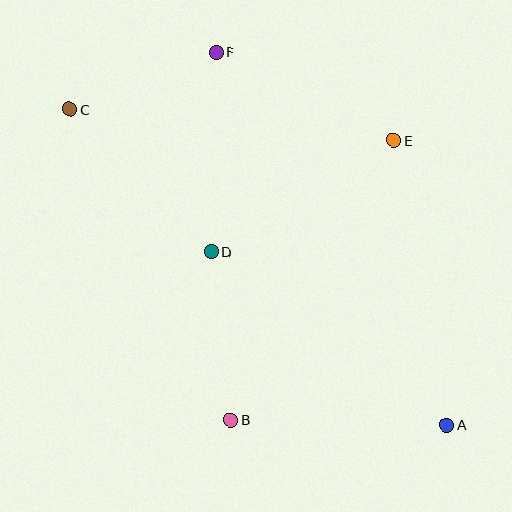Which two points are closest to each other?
Points C and F are closest to each other.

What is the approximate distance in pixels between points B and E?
The distance between B and E is approximately 323 pixels.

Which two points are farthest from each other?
Points A and C are farthest from each other.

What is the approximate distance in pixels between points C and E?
The distance between C and E is approximately 326 pixels.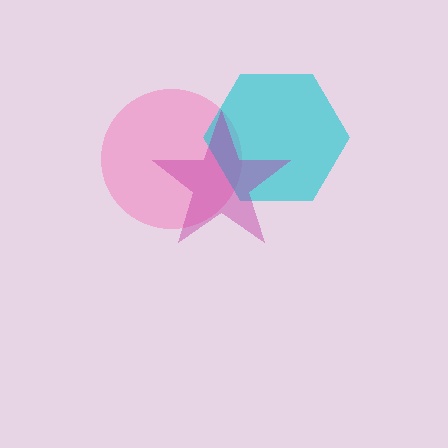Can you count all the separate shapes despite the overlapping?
Yes, there are 3 separate shapes.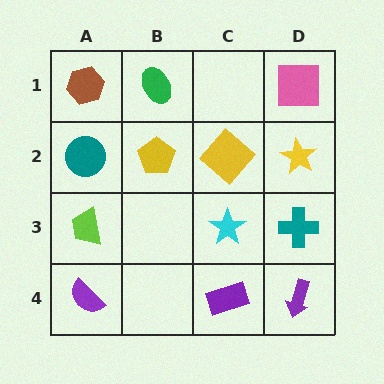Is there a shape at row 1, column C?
No, that cell is empty.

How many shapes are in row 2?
4 shapes.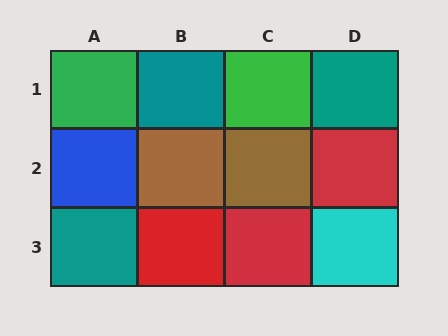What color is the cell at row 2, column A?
Blue.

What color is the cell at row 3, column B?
Red.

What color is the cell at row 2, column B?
Brown.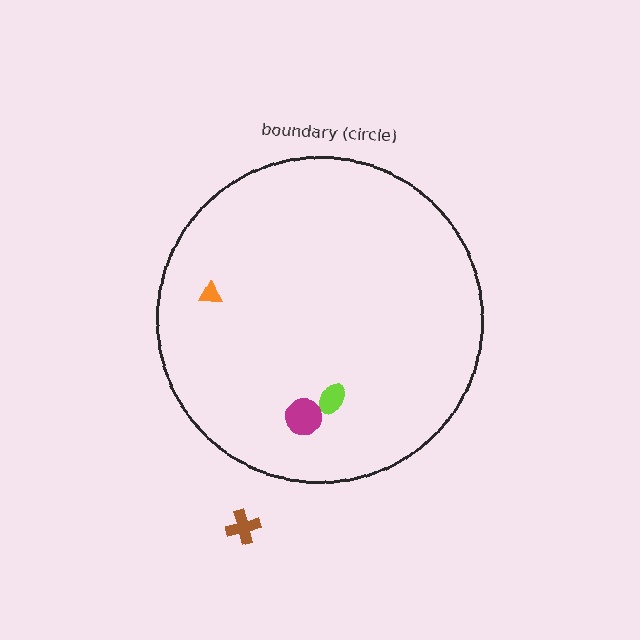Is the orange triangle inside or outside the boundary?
Inside.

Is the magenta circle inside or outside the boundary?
Inside.